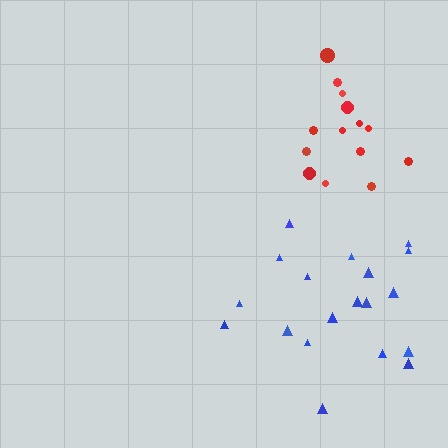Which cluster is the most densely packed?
Red.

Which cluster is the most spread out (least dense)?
Blue.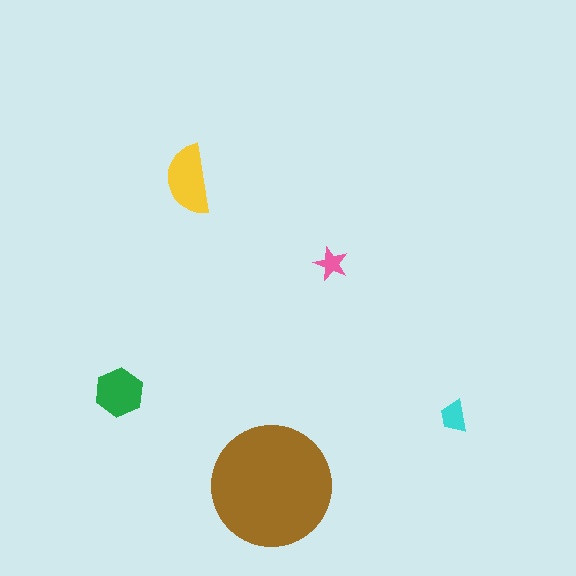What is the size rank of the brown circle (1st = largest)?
1st.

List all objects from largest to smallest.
The brown circle, the yellow semicircle, the green hexagon, the cyan trapezoid, the pink star.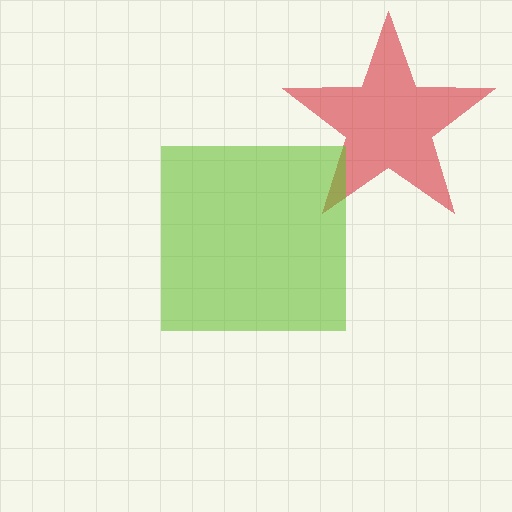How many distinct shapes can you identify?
There are 2 distinct shapes: a red star, a lime square.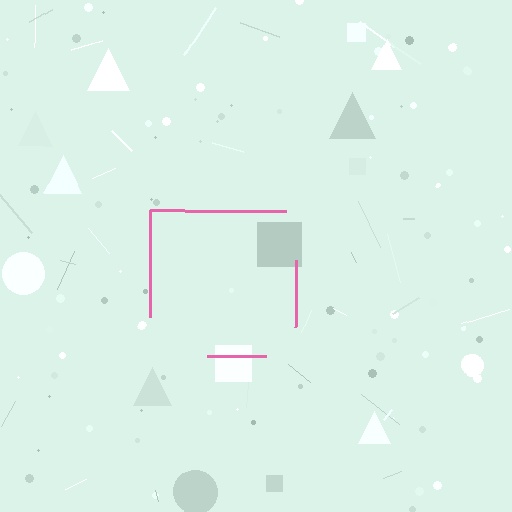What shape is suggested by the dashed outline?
The dashed outline suggests a square.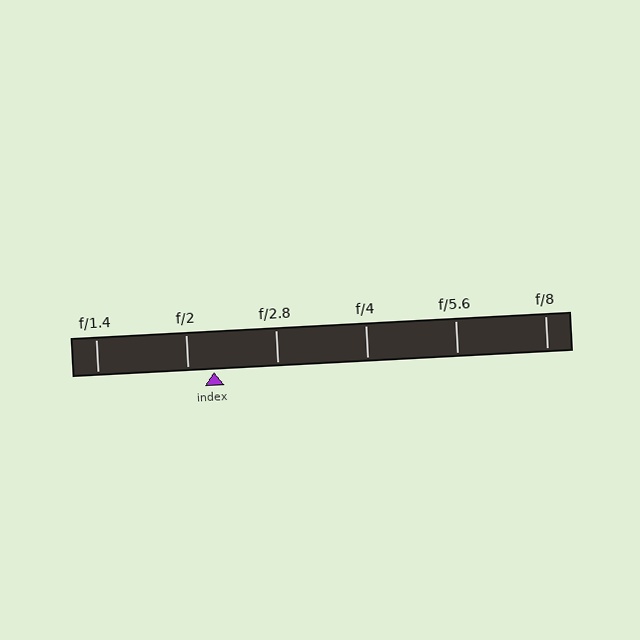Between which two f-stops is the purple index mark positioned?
The index mark is between f/2 and f/2.8.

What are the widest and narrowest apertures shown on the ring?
The widest aperture shown is f/1.4 and the narrowest is f/8.